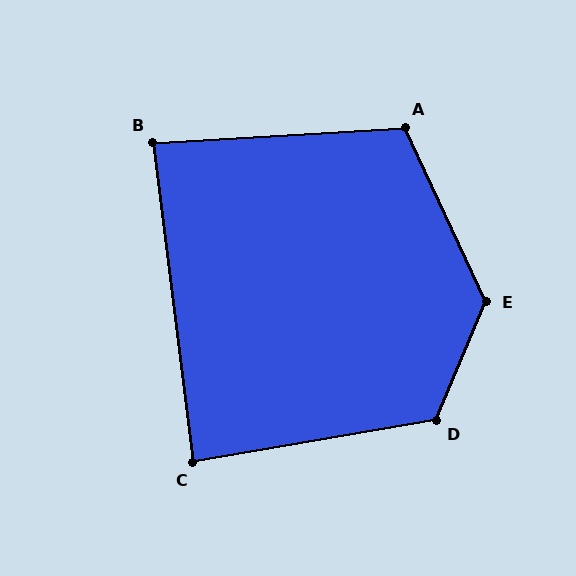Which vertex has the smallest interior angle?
B, at approximately 86 degrees.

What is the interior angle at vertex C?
Approximately 87 degrees (approximately right).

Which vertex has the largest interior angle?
E, at approximately 132 degrees.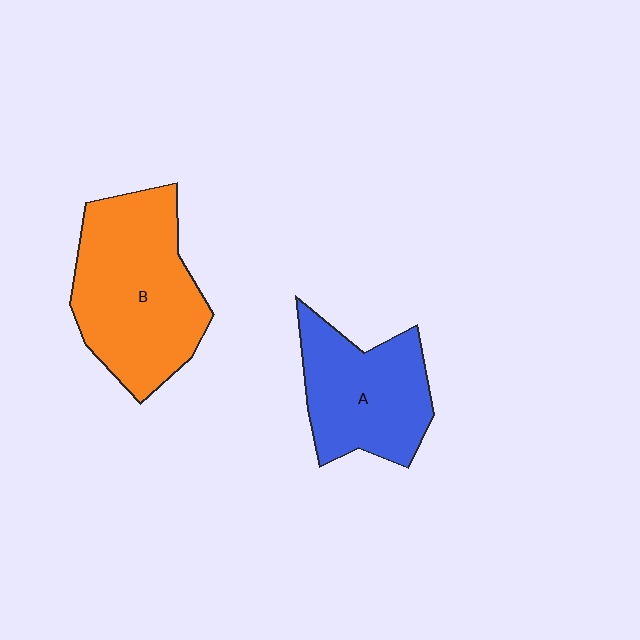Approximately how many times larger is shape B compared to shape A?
Approximately 1.4 times.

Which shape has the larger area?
Shape B (orange).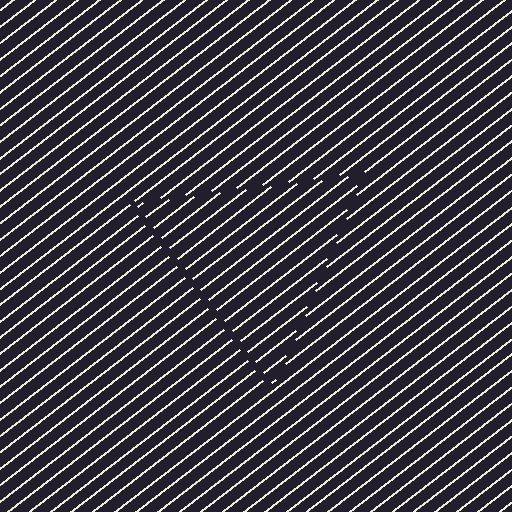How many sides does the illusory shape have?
3 sides — the line-ends trace a triangle.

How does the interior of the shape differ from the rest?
The interior of the shape contains the same grating, shifted by half a period — the contour is defined by the phase discontinuity where line-ends from the inner and outer gratings abut.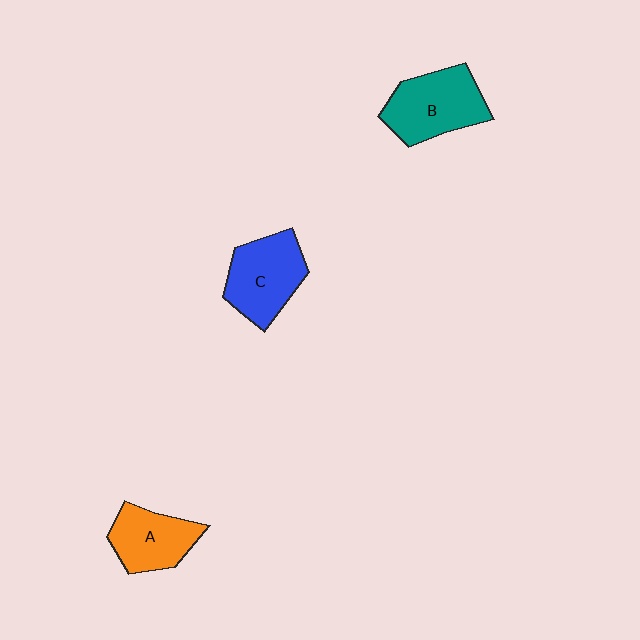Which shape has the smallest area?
Shape A (orange).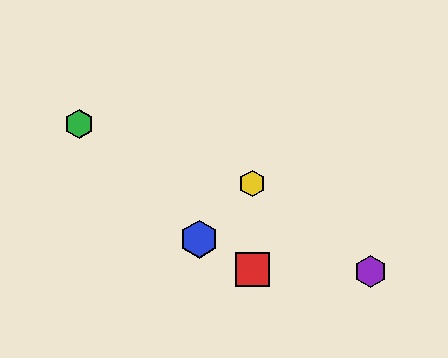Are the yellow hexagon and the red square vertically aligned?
Yes, both are at x≈252.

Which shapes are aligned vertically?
The red square, the yellow hexagon are aligned vertically.